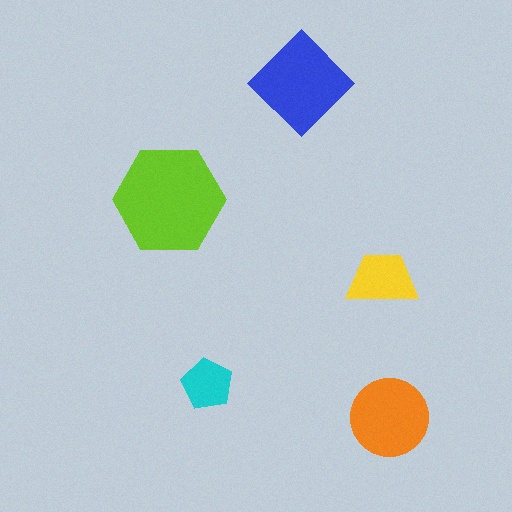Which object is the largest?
The lime hexagon.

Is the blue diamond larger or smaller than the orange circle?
Larger.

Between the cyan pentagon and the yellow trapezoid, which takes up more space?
The yellow trapezoid.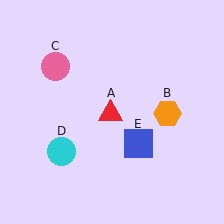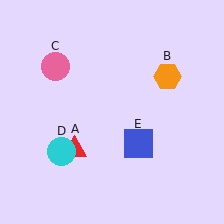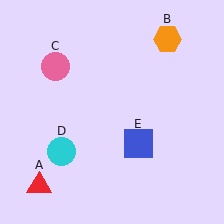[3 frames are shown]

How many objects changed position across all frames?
2 objects changed position: red triangle (object A), orange hexagon (object B).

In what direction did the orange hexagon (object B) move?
The orange hexagon (object B) moved up.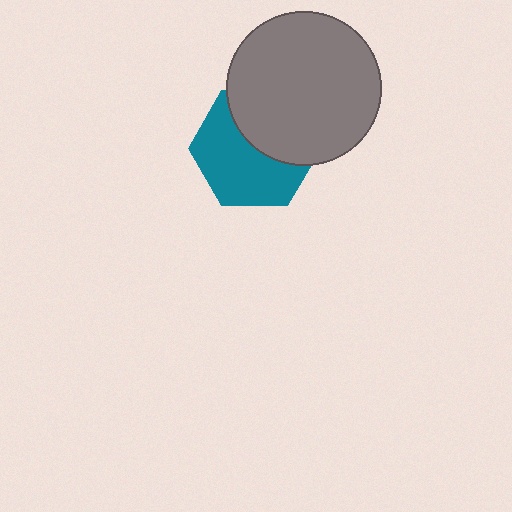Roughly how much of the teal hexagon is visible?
About half of it is visible (roughly 58%).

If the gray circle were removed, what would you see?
You would see the complete teal hexagon.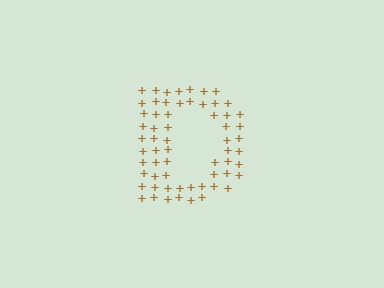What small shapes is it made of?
It is made of small plus signs.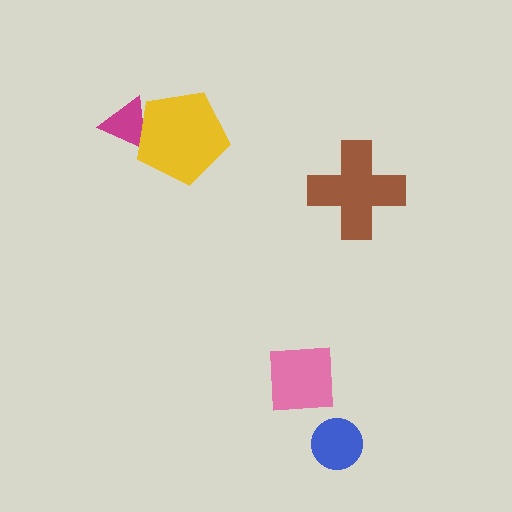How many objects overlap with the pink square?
0 objects overlap with the pink square.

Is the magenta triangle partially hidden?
Yes, it is partially covered by another shape.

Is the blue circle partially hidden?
No, no other shape covers it.